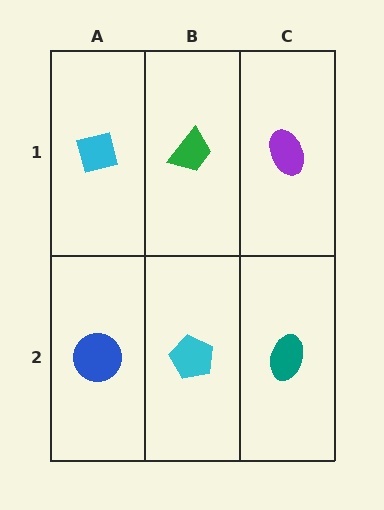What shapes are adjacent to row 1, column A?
A blue circle (row 2, column A), a green trapezoid (row 1, column B).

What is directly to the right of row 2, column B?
A teal ellipse.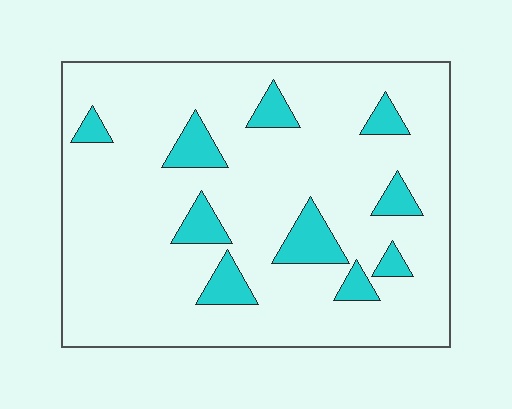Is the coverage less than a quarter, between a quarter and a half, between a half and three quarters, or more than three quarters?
Less than a quarter.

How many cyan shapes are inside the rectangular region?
10.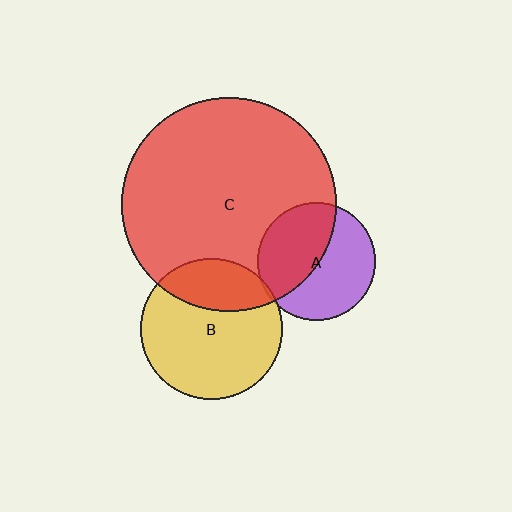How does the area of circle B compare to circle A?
Approximately 1.4 times.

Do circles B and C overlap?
Yes.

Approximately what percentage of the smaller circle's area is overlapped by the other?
Approximately 30%.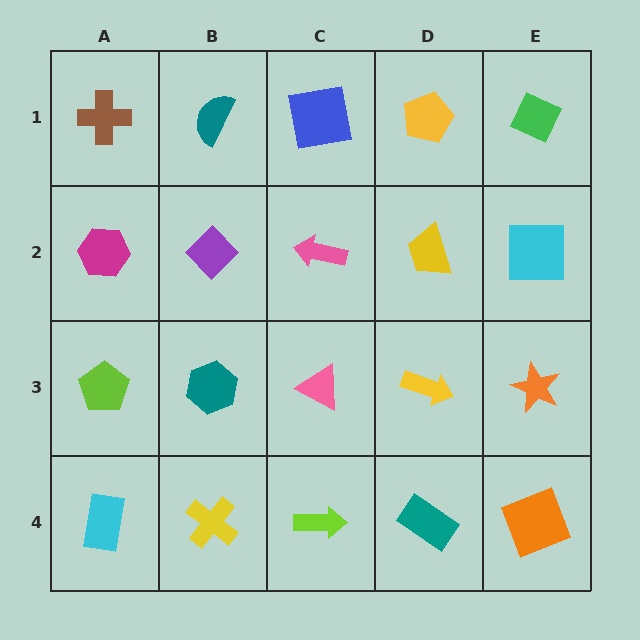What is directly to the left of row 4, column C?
A yellow cross.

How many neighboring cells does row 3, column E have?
3.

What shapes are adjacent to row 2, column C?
A blue square (row 1, column C), a pink triangle (row 3, column C), a purple diamond (row 2, column B), a yellow trapezoid (row 2, column D).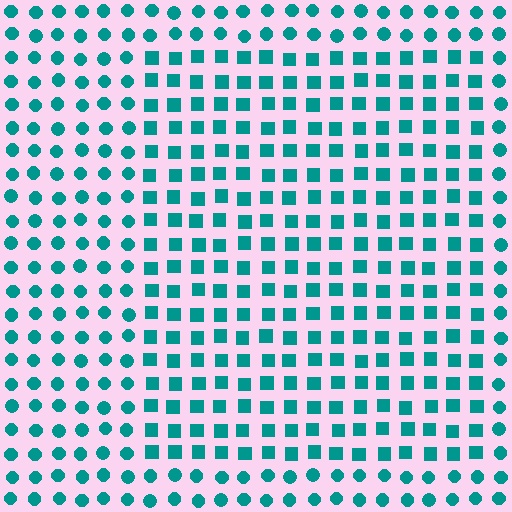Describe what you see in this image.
The image is filled with small teal elements arranged in a uniform grid. A rectangle-shaped region contains squares, while the surrounding area contains circles. The boundary is defined purely by the change in element shape.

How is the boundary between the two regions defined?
The boundary is defined by a change in element shape: squares inside vs. circles outside. All elements share the same color and spacing.